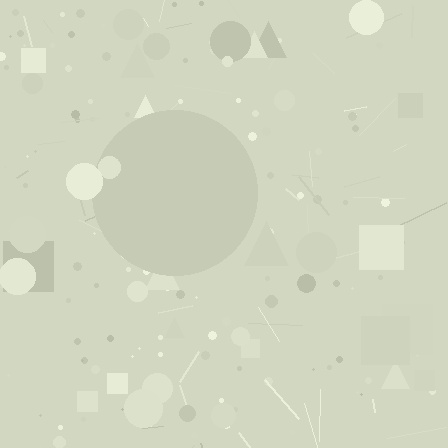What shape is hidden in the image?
A circle is hidden in the image.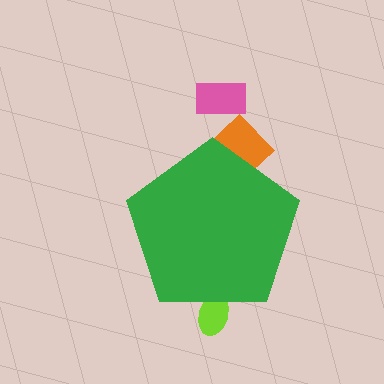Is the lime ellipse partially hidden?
Yes, the lime ellipse is partially hidden behind the green pentagon.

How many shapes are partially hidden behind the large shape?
2 shapes are partially hidden.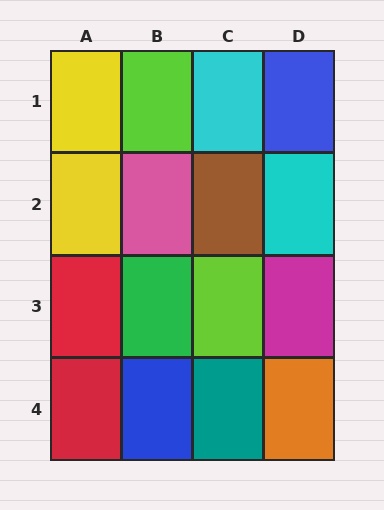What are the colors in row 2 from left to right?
Yellow, pink, brown, cyan.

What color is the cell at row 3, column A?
Red.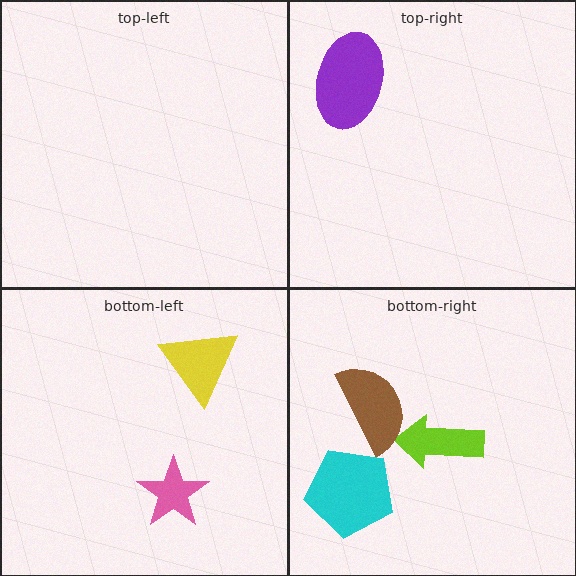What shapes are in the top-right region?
The purple ellipse.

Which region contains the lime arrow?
The bottom-right region.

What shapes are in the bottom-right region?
The lime arrow, the brown semicircle, the cyan pentagon.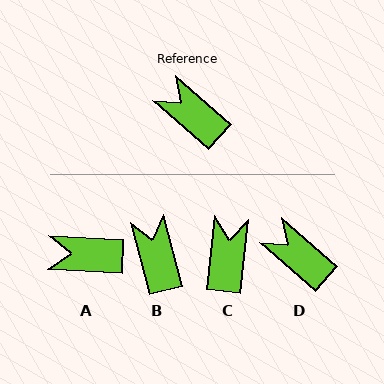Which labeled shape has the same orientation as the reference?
D.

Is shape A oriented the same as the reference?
No, it is off by about 39 degrees.